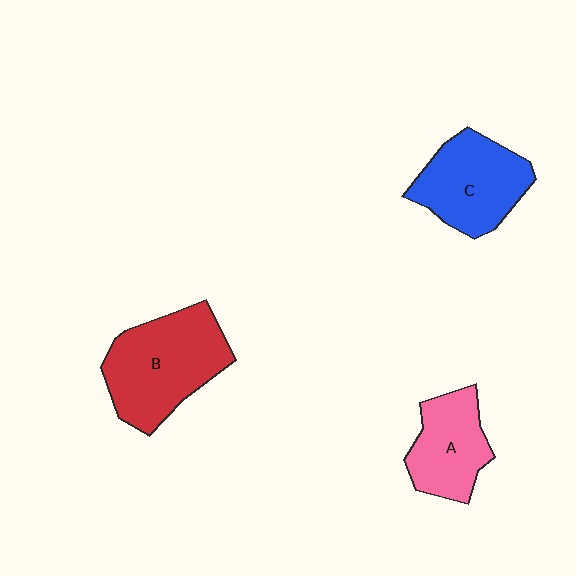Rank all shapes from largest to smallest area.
From largest to smallest: B (red), C (blue), A (pink).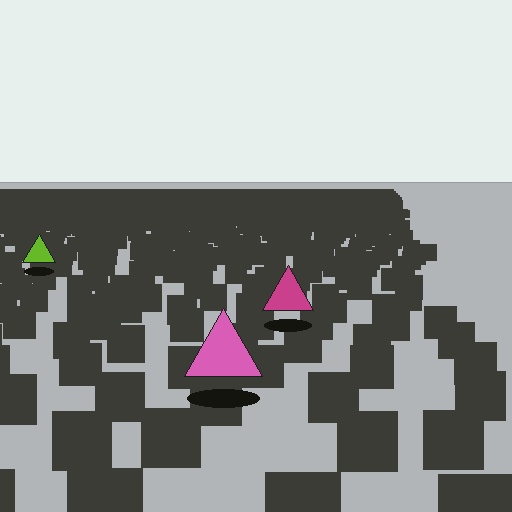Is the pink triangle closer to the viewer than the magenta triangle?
Yes. The pink triangle is closer — you can tell from the texture gradient: the ground texture is coarser near it.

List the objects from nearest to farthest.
From nearest to farthest: the pink triangle, the magenta triangle, the lime triangle.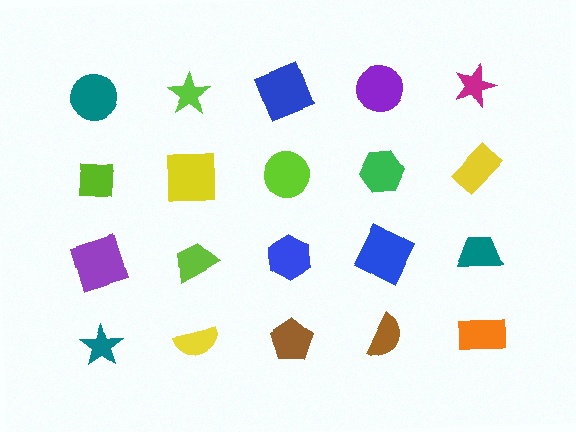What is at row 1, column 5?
A magenta star.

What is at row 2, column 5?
A yellow rectangle.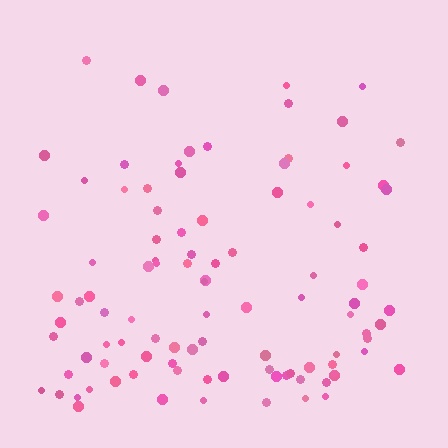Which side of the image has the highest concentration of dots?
The bottom.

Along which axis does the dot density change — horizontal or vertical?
Vertical.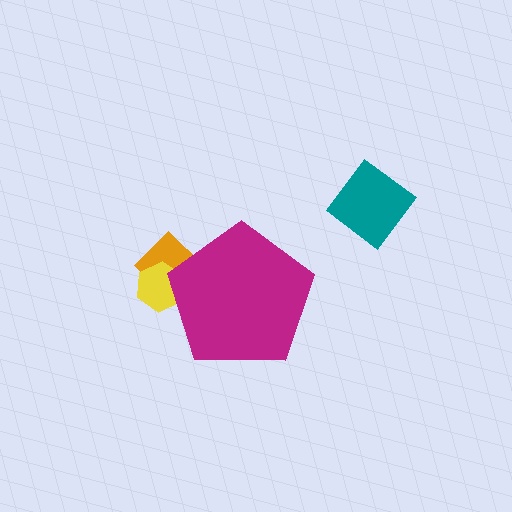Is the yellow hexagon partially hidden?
Yes, the yellow hexagon is partially hidden behind the magenta pentagon.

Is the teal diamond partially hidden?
No, the teal diamond is fully visible.